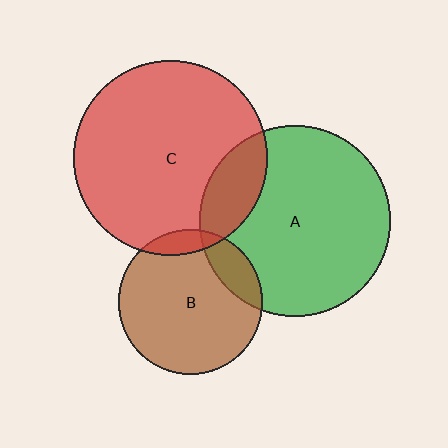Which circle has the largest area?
Circle C (red).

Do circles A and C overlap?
Yes.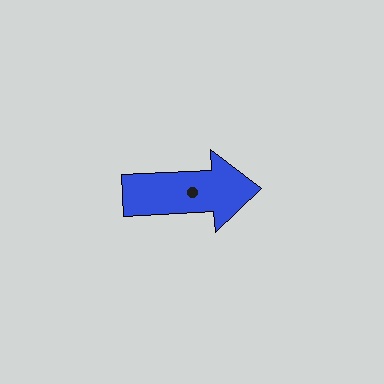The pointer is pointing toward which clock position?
Roughly 3 o'clock.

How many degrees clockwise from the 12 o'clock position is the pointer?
Approximately 87 degrees.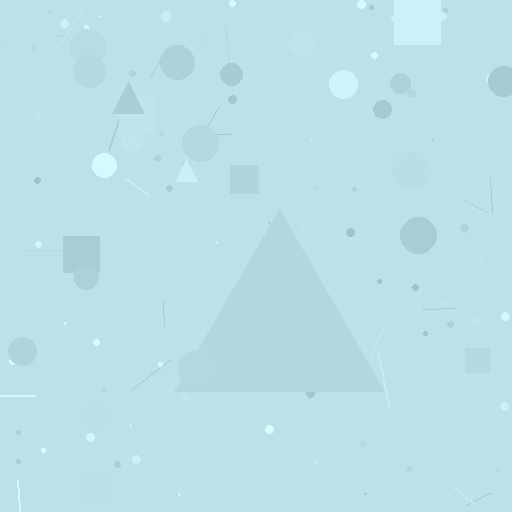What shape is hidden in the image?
A triangle is hidden in the image.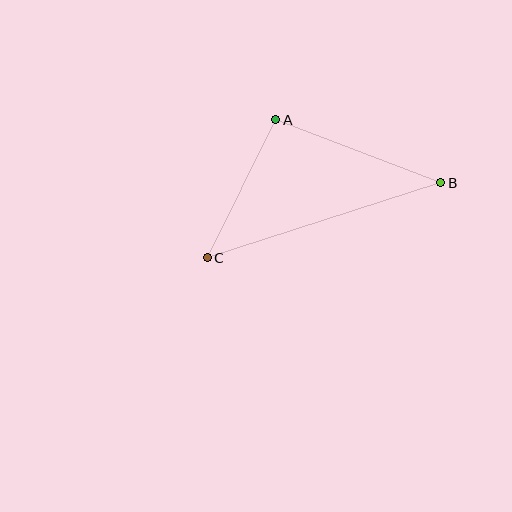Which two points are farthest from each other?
Points B and C are farthest from each other.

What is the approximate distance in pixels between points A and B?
The distance between A and B is approximately 177 pixels.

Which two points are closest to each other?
Points A and C are closest to each other.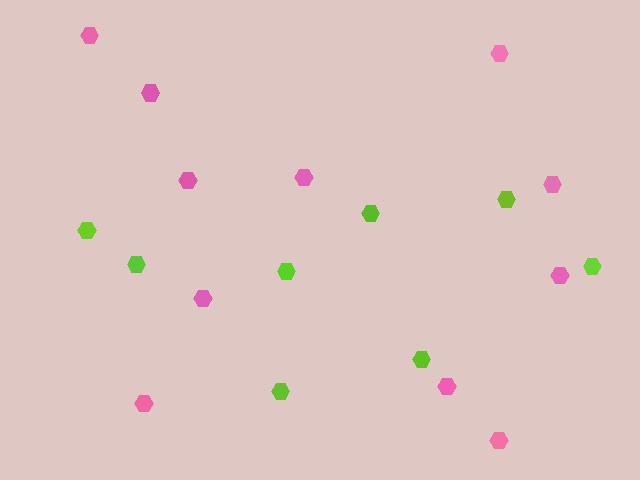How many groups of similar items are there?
There are 2 groups: one group of pink hexagons (11) and one group of lime hexagons (8).